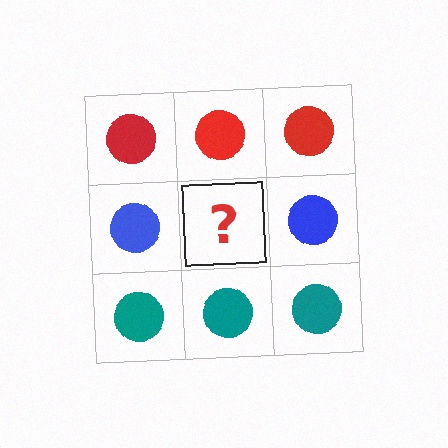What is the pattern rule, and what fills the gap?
The rule is that each row has a consistent color. The gap should be filled with a blue circle.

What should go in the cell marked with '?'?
The missing cell should contain a blue circle.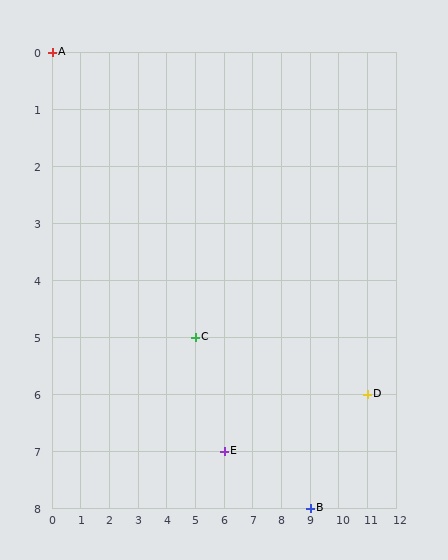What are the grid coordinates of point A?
Point A is at grid coordinates (0, 0).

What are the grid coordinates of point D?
Point D is at grid coordinates (11, 6).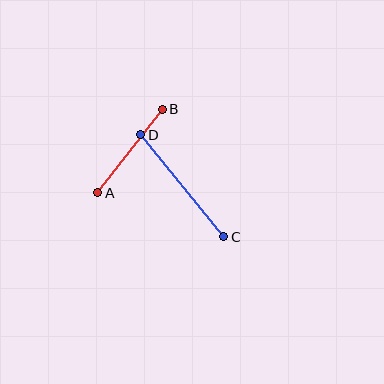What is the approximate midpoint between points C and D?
The midpoint is at approximately (182, 186) pixels.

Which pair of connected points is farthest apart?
Points C and D are farthest apart.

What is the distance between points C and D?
The distance is approximately 131 pixels.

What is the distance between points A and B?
The distance is approximately 105 pixels.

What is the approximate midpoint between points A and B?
The midpoint is at approximately (130, 151) pixels.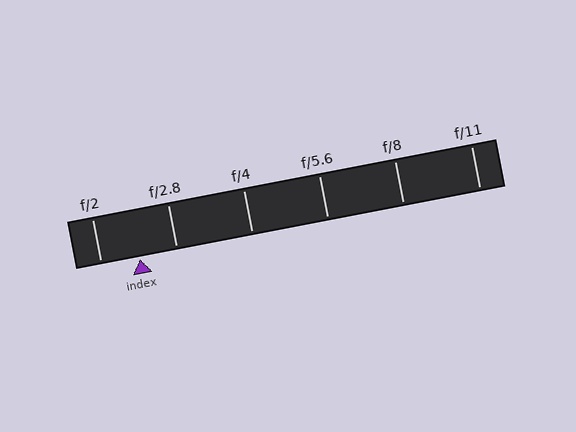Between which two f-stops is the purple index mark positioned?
The index mark is between f/2 and f/2.8.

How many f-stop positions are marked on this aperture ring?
There are 6 f-stop positions marked.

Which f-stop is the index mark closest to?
The index mark is closest to f/2.8.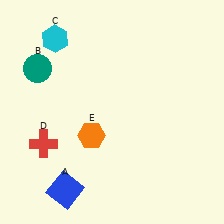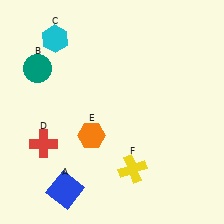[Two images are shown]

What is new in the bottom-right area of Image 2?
A yellow cross (F) was added in the bottom-right area of Image 2.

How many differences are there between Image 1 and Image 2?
There is 1 difference between the two images.